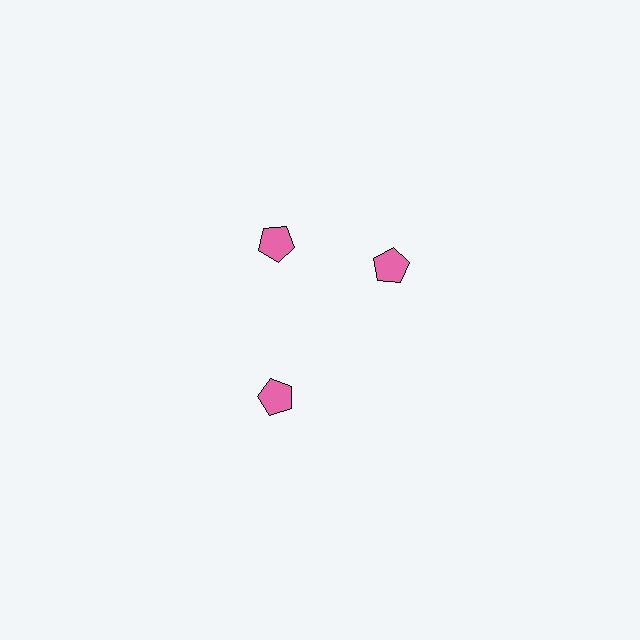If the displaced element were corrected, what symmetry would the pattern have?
It would have 3-fold rotational symmetry — the pattern would map onto itself every 120 degrees.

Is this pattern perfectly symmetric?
No. The 3 pink pentagons are arranged in a ring, but one element near the 3 o'clock position is rotated out of alignment along the ring, breaking the 3-fold rotational symmetry.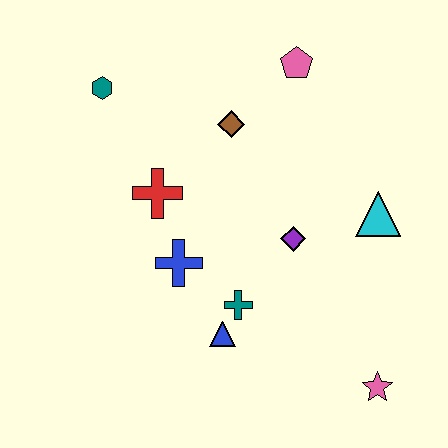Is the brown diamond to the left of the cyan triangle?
Yes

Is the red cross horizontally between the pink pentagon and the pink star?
No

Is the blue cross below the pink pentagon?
Yes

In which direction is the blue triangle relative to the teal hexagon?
The blue triangle is below the teal hexagon.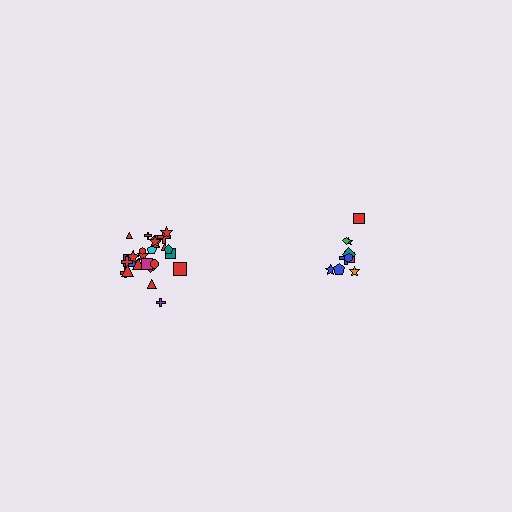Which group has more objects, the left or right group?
The left group.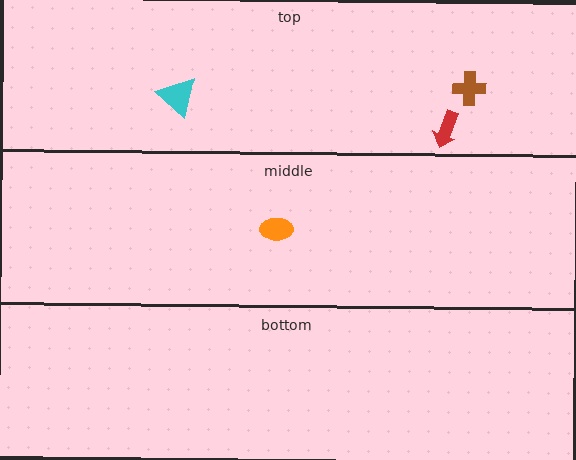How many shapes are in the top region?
3.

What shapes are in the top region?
The cyan triangle, the red arrow, the brown cross.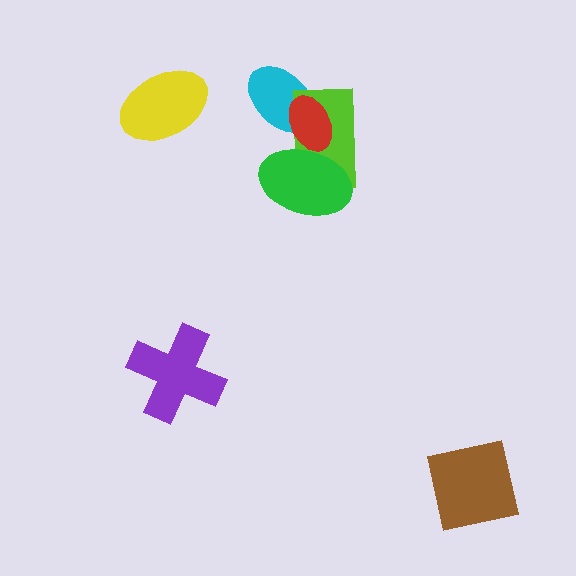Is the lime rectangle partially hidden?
Yes, it is partially covered by another shape.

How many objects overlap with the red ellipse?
3 objects overlap with the red ellipse.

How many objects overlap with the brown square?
0 objects overlap with the brown square.